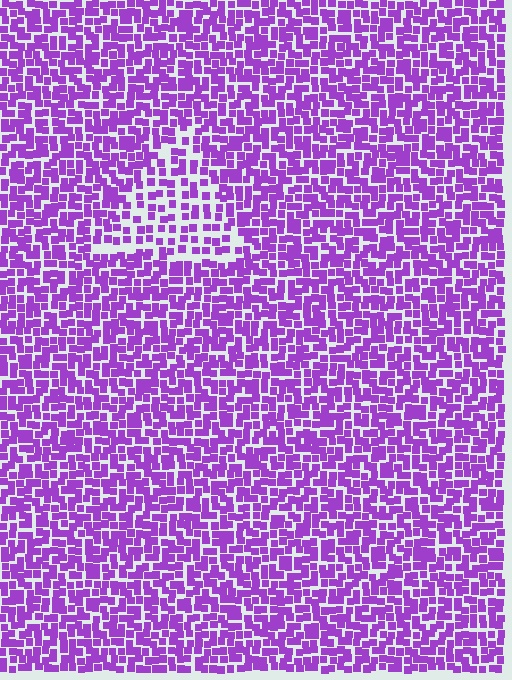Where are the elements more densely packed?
The elements are more densely packed outside the triangle boundary.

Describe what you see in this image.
The image contains small purple elements arranged at two different densities. A triangle-shaped region is visible where the elements are less densely packed than the surrounding area.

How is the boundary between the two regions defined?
The boundary is defined by a change in element density (approximately 1.8x ratio). All elements are the same color, size, and shape.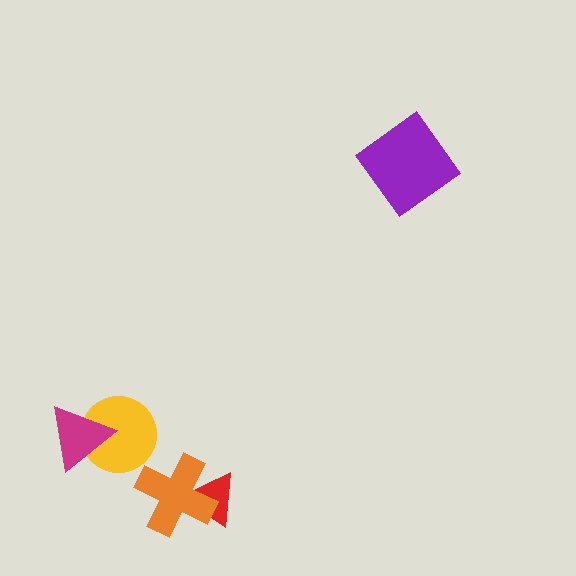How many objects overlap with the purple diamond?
0 objects overlap with the purple diamond.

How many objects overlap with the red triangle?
1 object overlaps with the red triangle.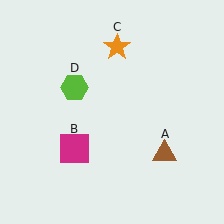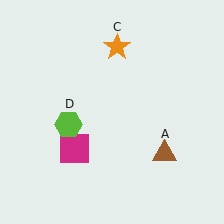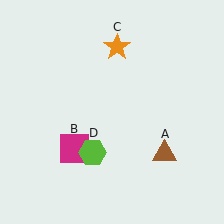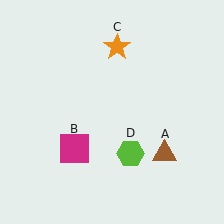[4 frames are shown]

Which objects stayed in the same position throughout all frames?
Brown triangle (object A) and magenta square (object B) and orange star (object C) remained stationary.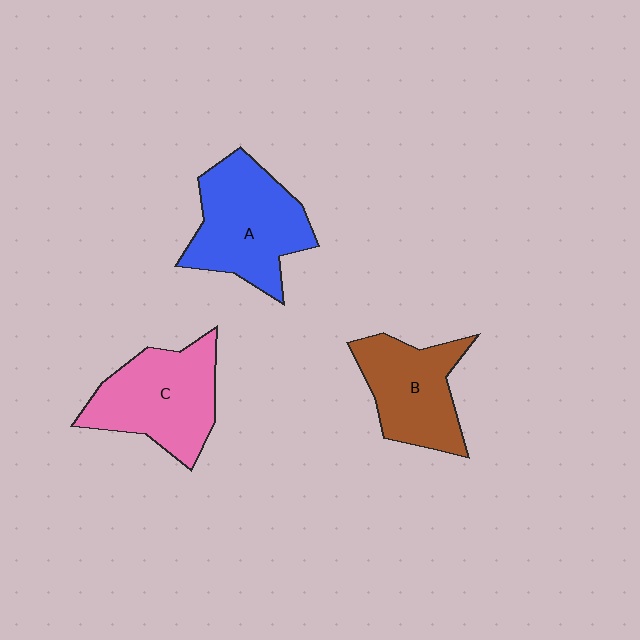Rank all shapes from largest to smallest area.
From largest to smallest: A (blue), C (pink), B (brown).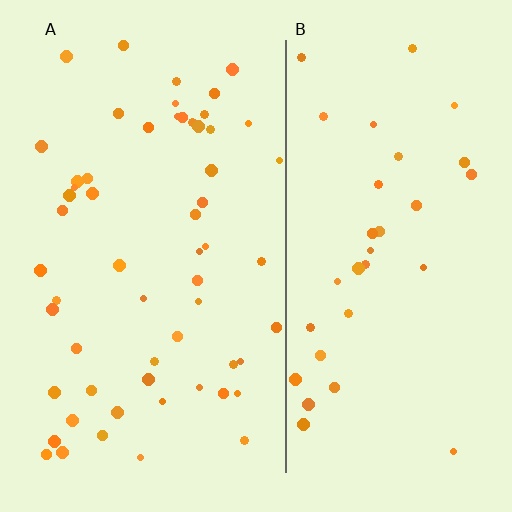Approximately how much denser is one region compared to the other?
Approximately 1.8× — region A over region B.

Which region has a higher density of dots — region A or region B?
A (the left).